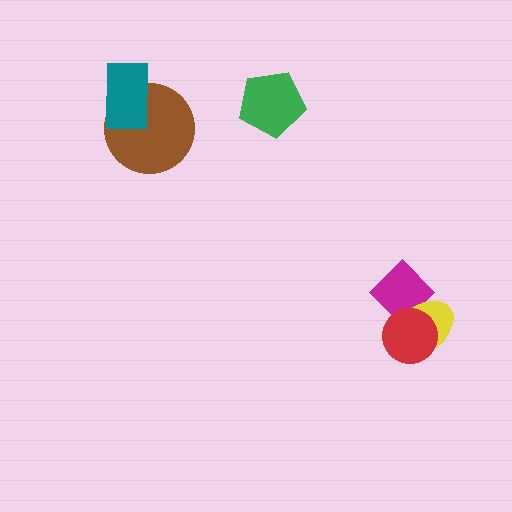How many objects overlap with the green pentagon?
0 objects overlap with the green pentagon.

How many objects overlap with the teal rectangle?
1 object overlaps with the teal rectangle.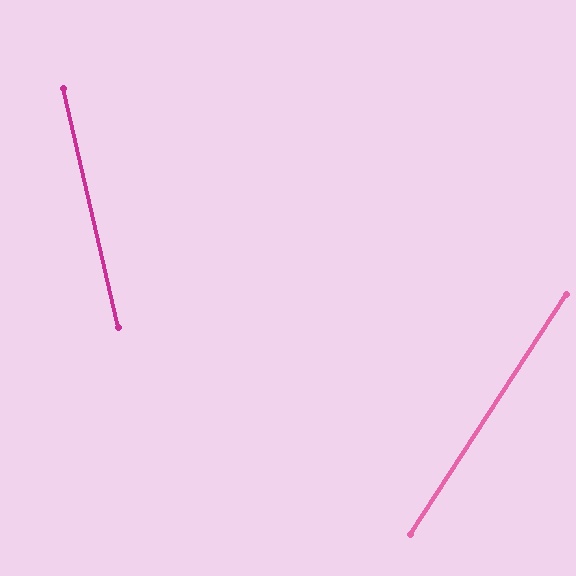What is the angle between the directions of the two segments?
Approximately 46 degrees.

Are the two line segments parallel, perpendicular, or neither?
Neither parallel nor perpendicular — they differ by about 46°.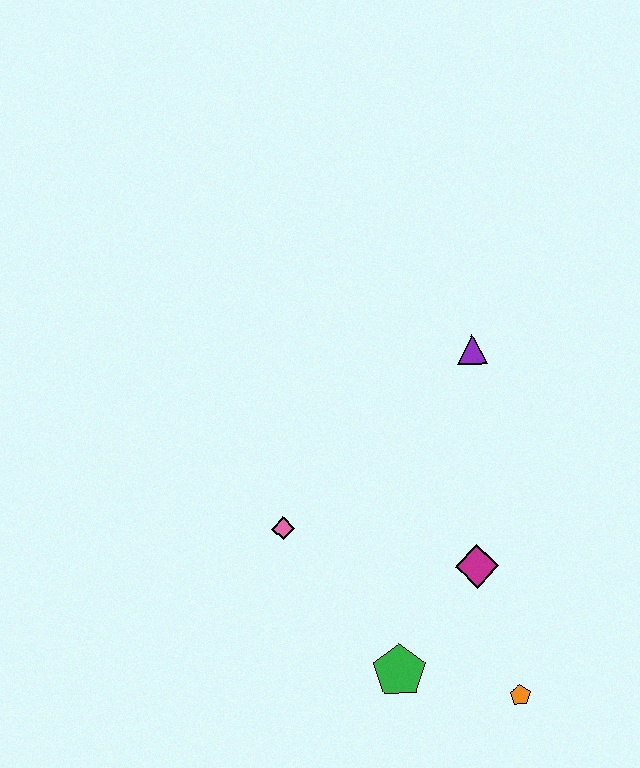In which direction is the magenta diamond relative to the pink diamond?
The magenta diamond is to the right of the pink diamond.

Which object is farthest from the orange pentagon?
The purple triangle is farthest from the orange pentagon.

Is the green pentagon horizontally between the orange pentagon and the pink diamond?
Yes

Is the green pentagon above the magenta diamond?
No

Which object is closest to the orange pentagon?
The green pentagon is closest to the orange pentagon.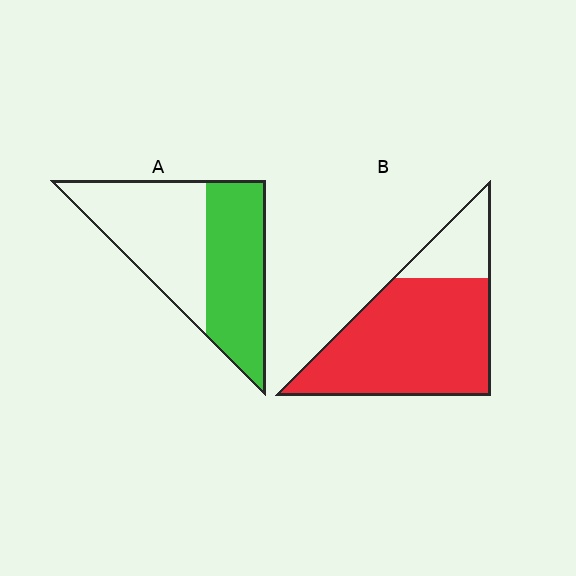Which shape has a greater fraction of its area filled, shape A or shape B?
Shape B.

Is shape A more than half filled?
Roughly half.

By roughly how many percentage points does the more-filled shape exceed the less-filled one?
By roughly 30 percentage points (B over A).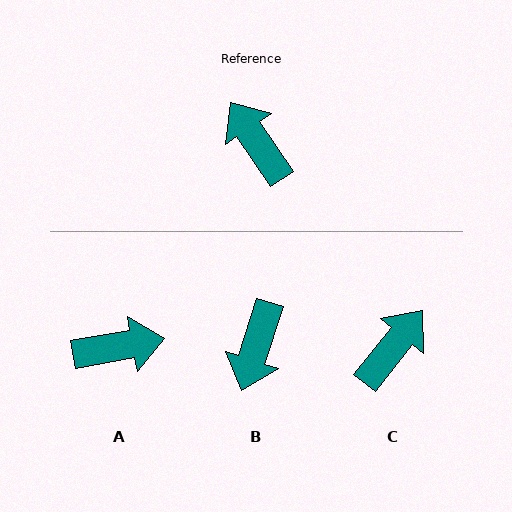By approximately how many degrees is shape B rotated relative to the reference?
Approximately 129 degrees counter-clockwise.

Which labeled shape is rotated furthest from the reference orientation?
B, about 129 degrees away.